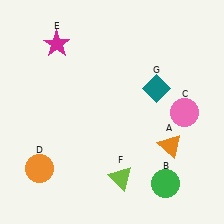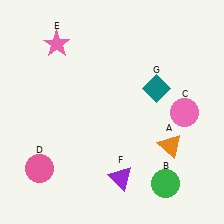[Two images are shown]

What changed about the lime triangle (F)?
In Image 1, F is lime. In Image 2, it changed to purple.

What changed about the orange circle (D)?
In Image 1, D is orange. In Image 2, it changed to pink.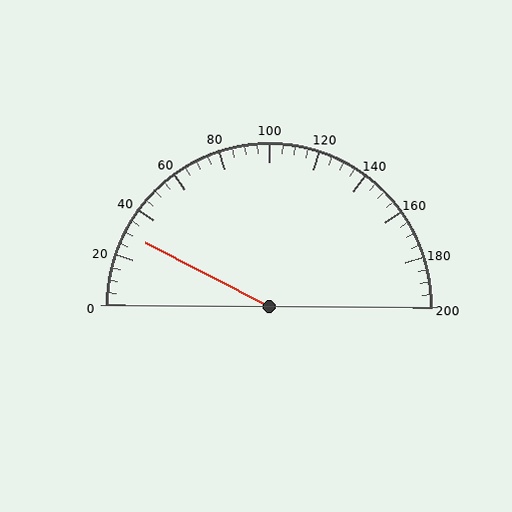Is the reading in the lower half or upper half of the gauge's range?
The reading is in the lower half of the range (0 to 200).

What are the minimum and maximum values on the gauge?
The gauge ranges from 0 to 200.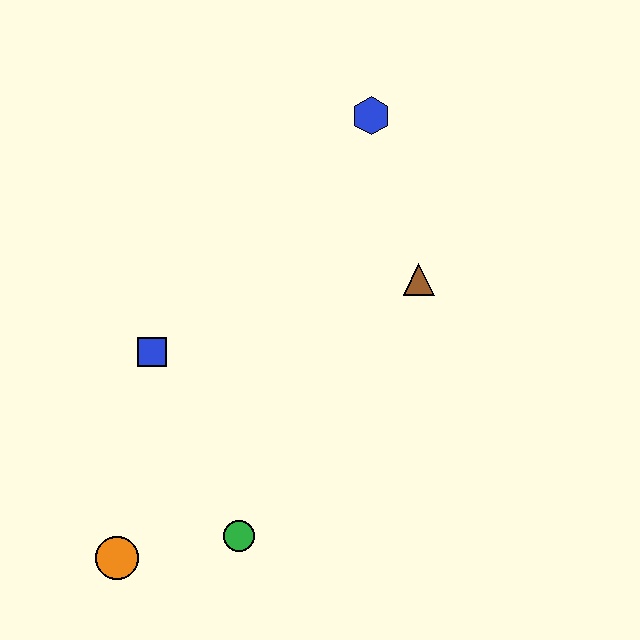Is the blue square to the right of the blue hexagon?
No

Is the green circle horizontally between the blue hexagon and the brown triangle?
No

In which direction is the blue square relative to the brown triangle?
The blue square is to the left of the brown triangle.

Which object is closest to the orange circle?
The green circle is closest to the orange circle.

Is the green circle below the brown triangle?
Yes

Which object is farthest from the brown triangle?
The orange circle is farthest from the brown triangle.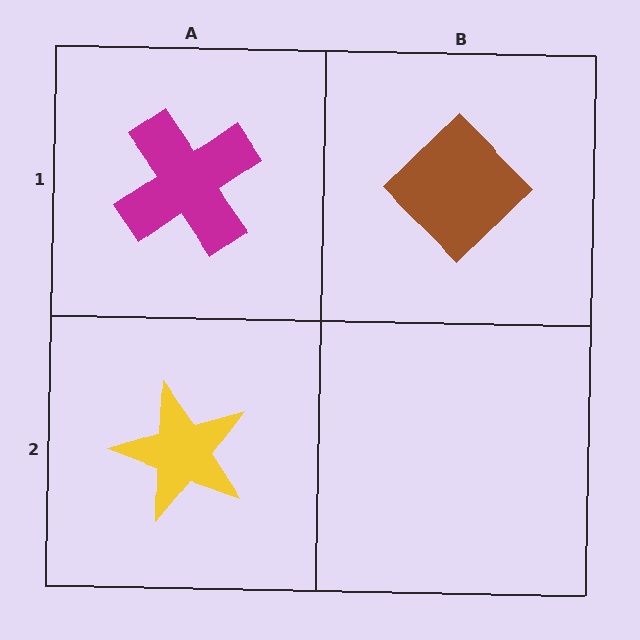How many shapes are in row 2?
1 shape.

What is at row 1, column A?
A magenta cross.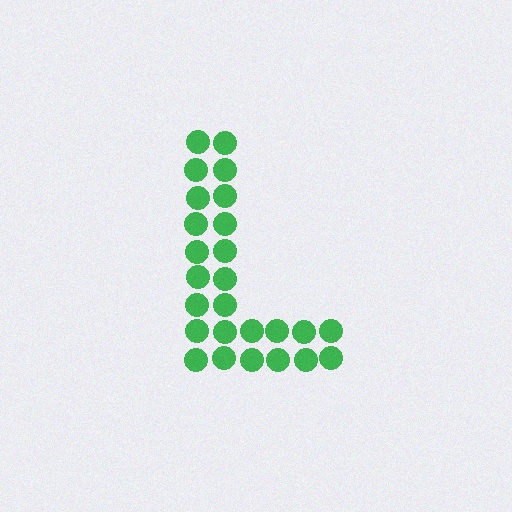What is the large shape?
The large shape is the letter L.